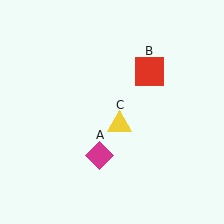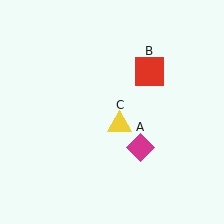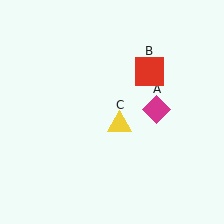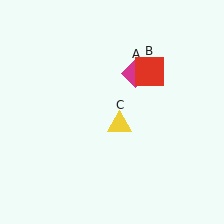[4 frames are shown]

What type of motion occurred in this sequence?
The magenta diamond (object A) rotated counterclockwise around the center of the scene.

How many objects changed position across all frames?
1 object changed position: magenta diamond (object A).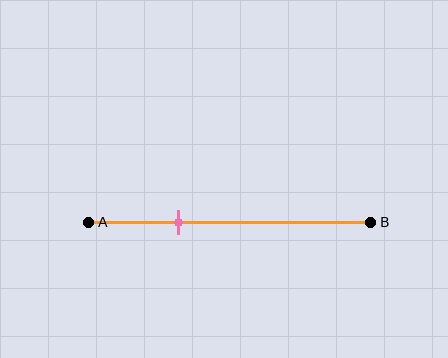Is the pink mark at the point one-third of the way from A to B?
Yes, the mark is approximately at the one-third point.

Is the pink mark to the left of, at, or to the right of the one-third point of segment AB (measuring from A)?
The pink mark is approximately at the one-third point of segment AB.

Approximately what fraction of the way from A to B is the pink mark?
The pink mark is approximately 30% of the way from A to B.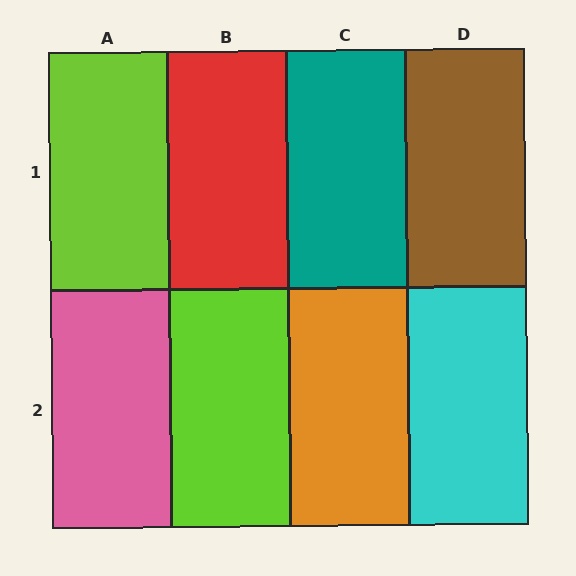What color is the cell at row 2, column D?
Cyan.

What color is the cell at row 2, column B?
Lime.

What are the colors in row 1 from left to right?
Lime, red, teal, brown.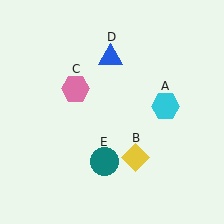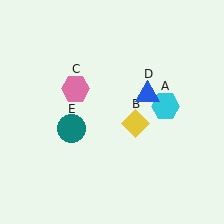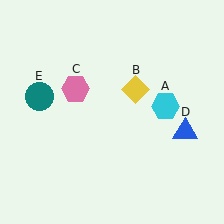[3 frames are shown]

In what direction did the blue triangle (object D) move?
The blue triangle (object D) moved down and to the right.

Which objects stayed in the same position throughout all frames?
Cyan hexagon (object A) and pink hexagon (object C) remained stationary.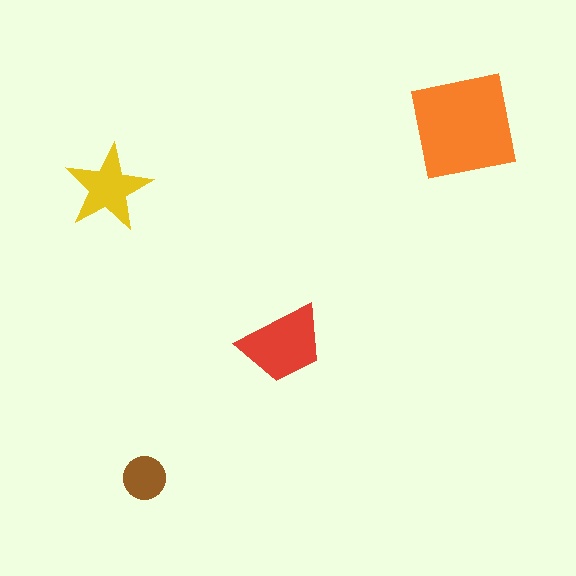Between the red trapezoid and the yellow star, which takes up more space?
The red trapezoid.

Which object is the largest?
The orange square.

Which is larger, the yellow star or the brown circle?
The yellow star.